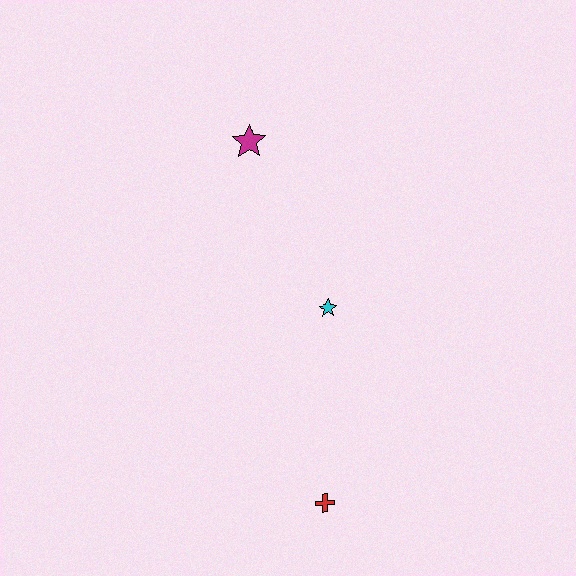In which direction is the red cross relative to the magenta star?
The red cross is below the magenta star.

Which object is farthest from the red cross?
The magenta star is farthest from the red cross.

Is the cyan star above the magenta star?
No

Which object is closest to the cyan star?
The magenta star is closest to the cyan star.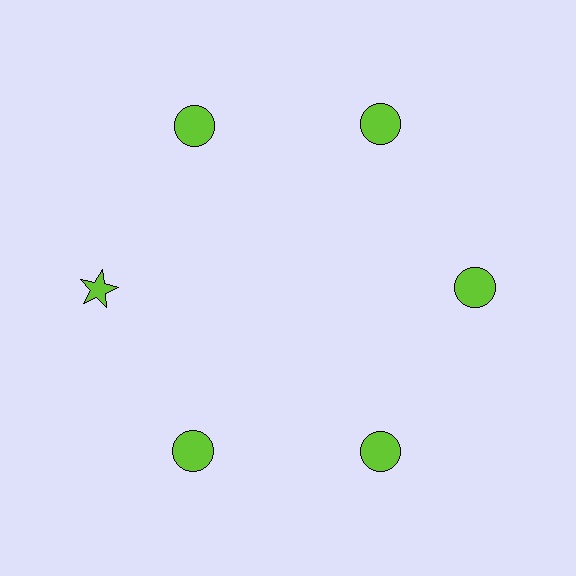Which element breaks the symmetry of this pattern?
The lime star at roughly the 9 o'clock position breaks the symmetry. All other shapes are lime circles.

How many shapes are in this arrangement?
There are 6 shapes arranged in a ring pattern.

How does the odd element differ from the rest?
It has a different shape: star instead of circle.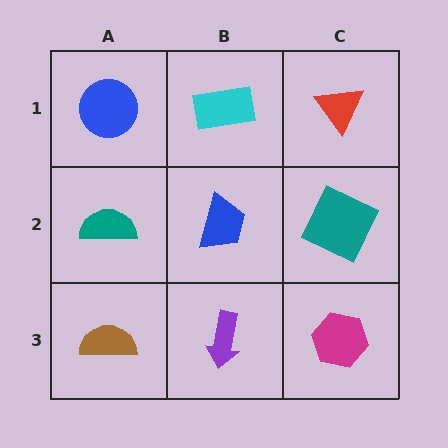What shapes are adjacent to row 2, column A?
A blue circle (row 1, column A), a brown semicircle (row 3, column A), a blue trapezoid (row 2, column B).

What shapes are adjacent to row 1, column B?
A blue trapezoid (row 2, column B), a blue circle (row 1, column A), a red triangle (row 1, column C).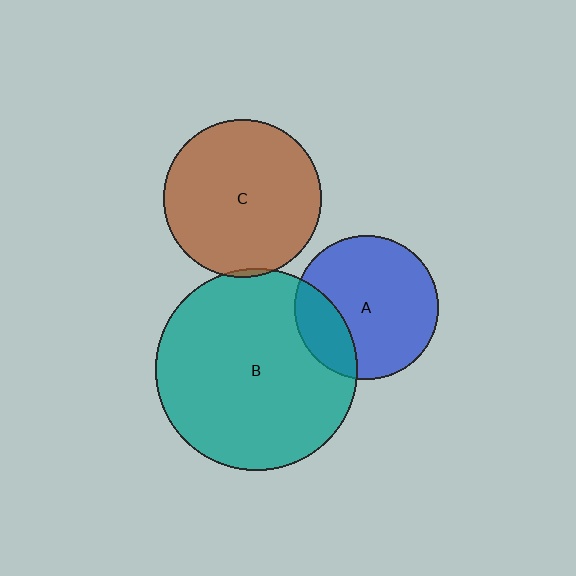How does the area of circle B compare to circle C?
Approximately 1.6 times.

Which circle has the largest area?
Circle B (teal).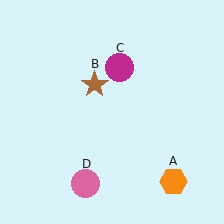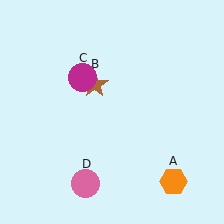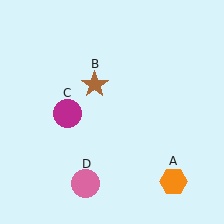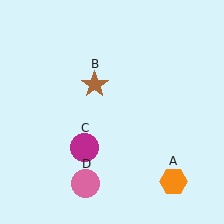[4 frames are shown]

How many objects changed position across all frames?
1 object changed position: magenta circle (object C).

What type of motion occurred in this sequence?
The magenta circle (object C) rotated counterclockwise around the center of the scene.